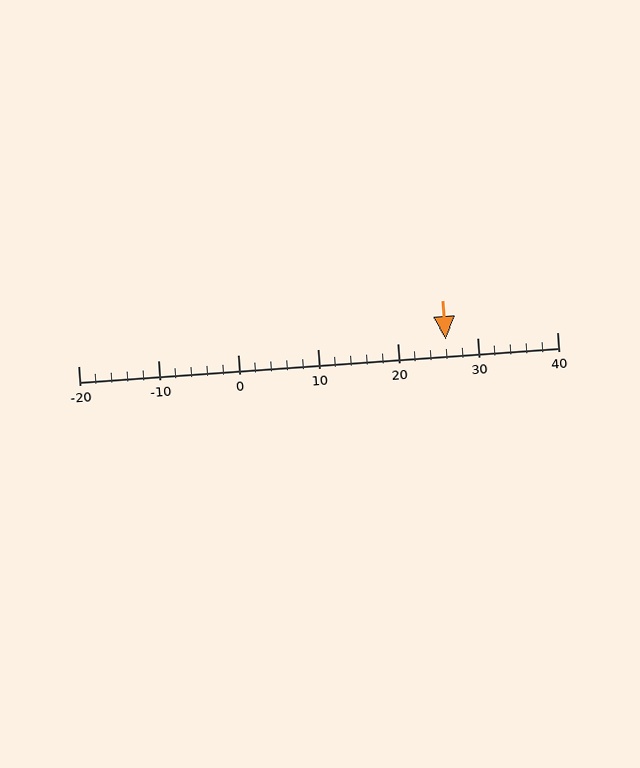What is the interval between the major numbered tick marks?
The major tick marks are spaced 10 units apart.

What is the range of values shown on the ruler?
The ruler shows values from -20 to 40.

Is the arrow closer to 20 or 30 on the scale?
The arrow is closer to 30.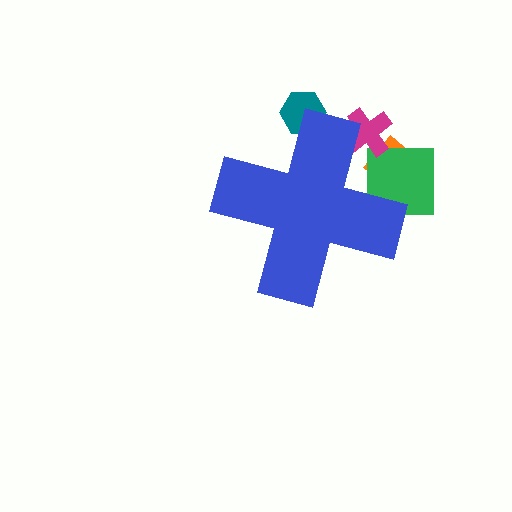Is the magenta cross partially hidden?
Yes, the magenta cross is partially hidden behind the blue cross.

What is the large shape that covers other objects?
A blue cross.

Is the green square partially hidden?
Yes, the green square is partially hidden behind the blue cross.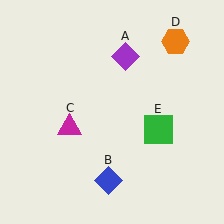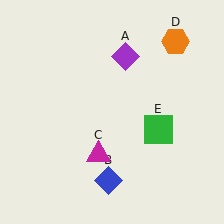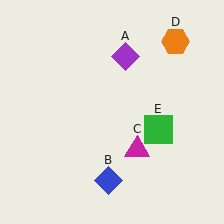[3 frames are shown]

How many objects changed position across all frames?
1 object changed position: magenta triangle (object C).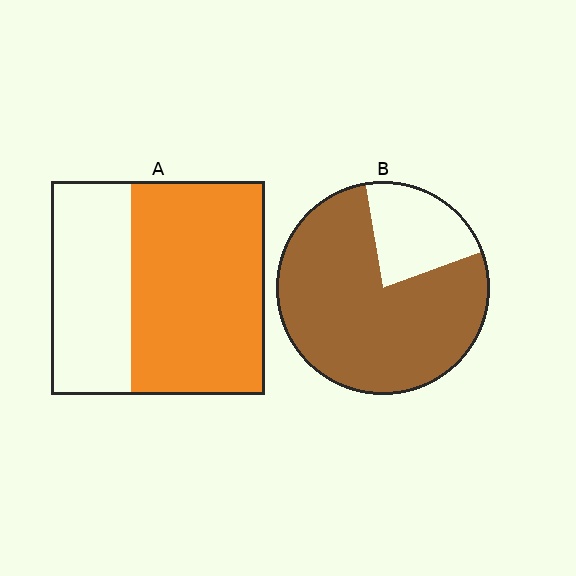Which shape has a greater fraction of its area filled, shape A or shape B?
Shape B.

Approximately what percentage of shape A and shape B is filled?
A is approximately 65% and B is approximately 80%.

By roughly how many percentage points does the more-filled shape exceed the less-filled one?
By roughly 15 percentage points (B over A).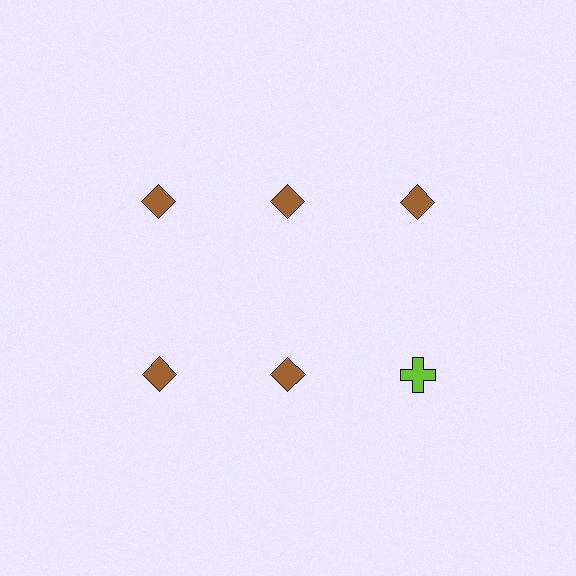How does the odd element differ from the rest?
It differs in both color (lime instead of brown) and shape (cross instead of diamond).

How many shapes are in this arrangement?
There are 6 shapes arranged in a grid pattern.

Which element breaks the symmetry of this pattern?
The lime cross in the second row, center column breaks the symmetry. All other shapes are brown diamonds.